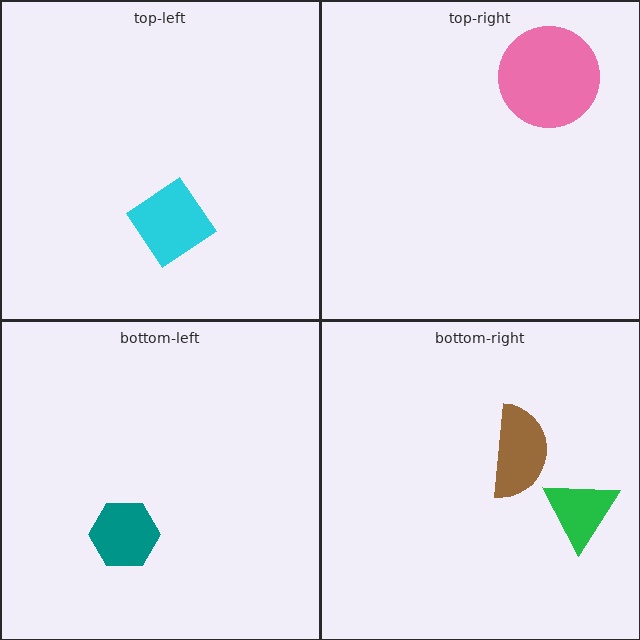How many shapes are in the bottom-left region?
1.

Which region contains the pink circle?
The top-right region.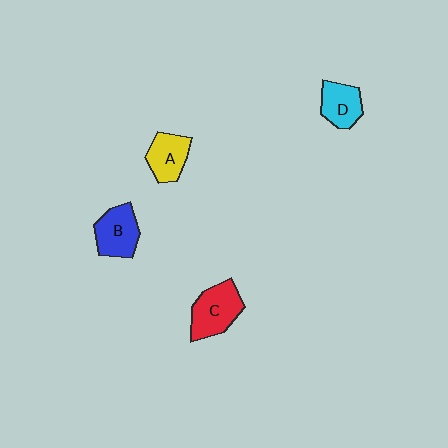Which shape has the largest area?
Shape C (red).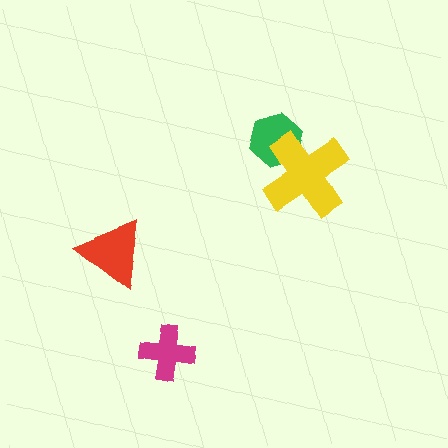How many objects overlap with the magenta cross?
0 objects overlap with the magenta cross.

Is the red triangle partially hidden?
No, no other shape covers it.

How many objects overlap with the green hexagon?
1 object overlaps with the green hexagon.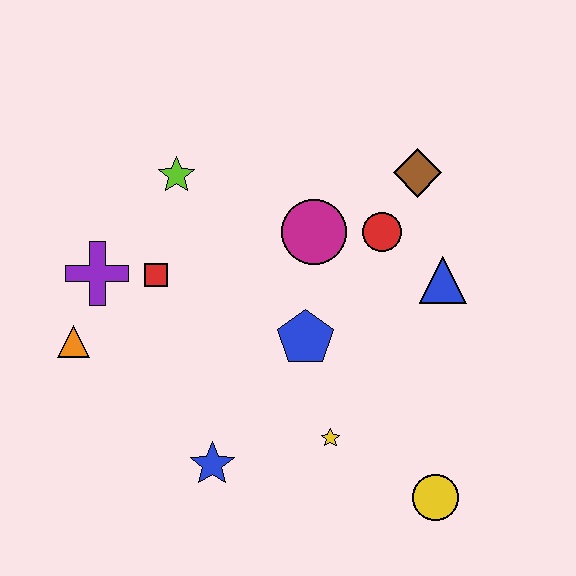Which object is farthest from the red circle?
The orange triangle is farthest from the red circle.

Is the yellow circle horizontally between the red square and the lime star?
No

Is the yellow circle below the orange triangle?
Yes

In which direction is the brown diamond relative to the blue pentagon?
The brown diamond is above the blue pentagon.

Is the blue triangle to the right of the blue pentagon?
Yes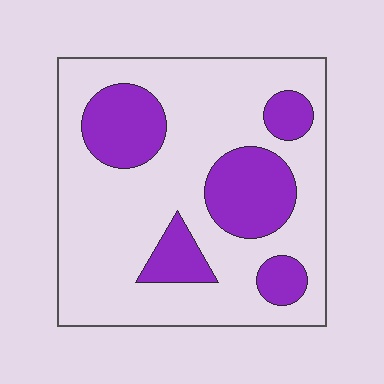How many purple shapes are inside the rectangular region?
5.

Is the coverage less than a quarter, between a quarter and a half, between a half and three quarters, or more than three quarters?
Between a quarter and a half.